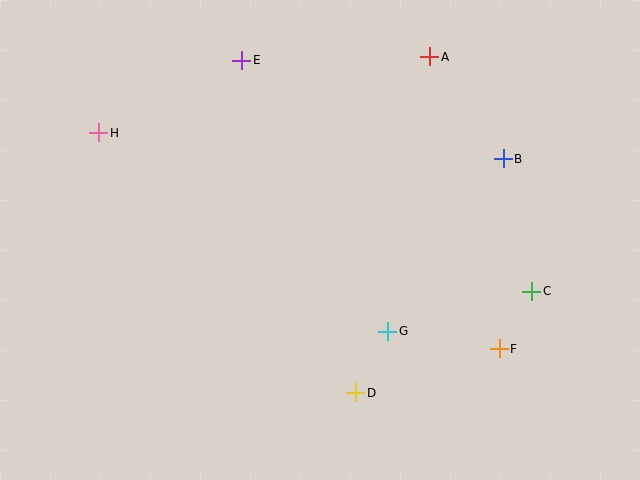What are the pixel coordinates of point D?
Point D is at (356, 393).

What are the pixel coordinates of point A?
Point A is at (429, 57).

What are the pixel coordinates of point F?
Point F is at (499, 349).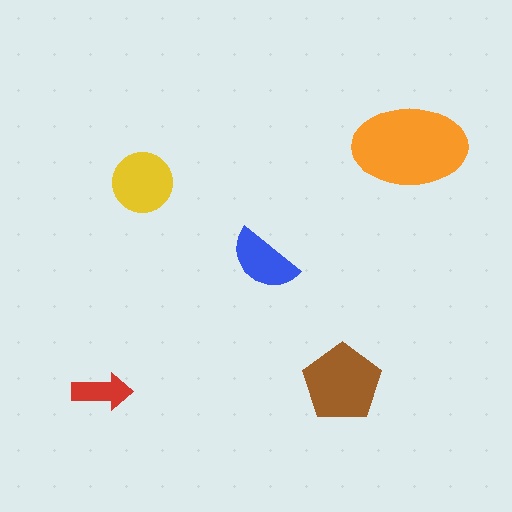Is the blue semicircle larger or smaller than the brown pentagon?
Smaller.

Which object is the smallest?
The red arrow.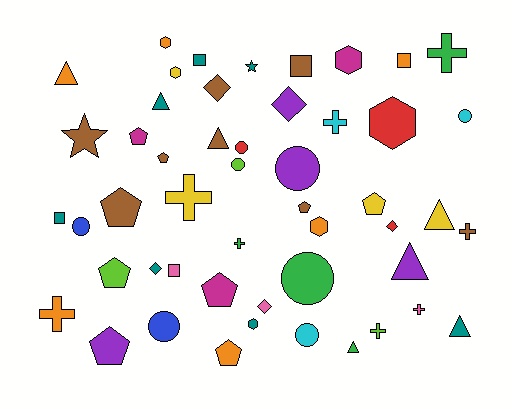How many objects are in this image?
There are 50 objects.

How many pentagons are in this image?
There are 9 pentagons.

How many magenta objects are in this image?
There are 3 magenta objects.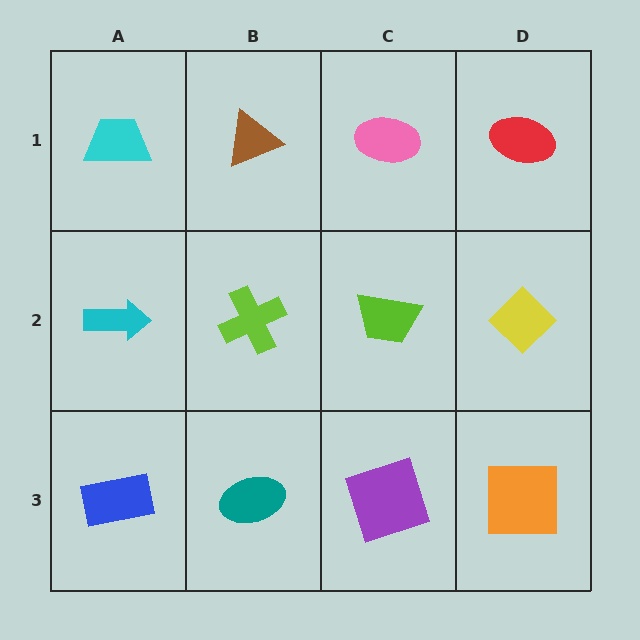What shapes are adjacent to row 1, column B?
A lime cross (row 2, column B), a cyan trapezoid (row 1, column A), a pink ellipse (row 1, column C).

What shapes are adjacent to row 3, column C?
A lime trapezoid (row 2, column C), a teal ellipse (row 3, column B), an orange square (row 3, column D).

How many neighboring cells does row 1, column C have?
3.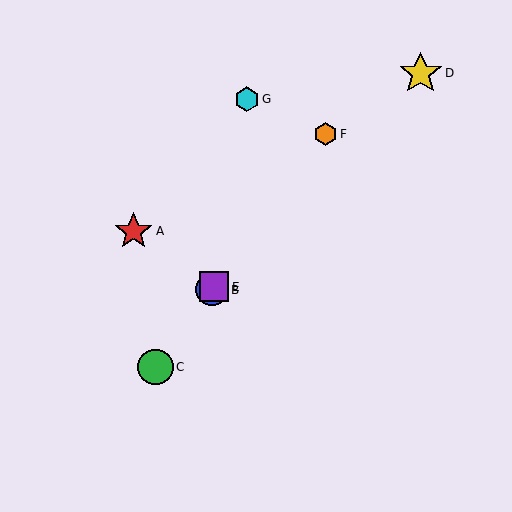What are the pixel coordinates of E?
Object E is at (214, 287).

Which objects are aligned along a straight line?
Objects B, C, E, F are aligned along a straight line.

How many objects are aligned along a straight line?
4 objects (B, C, E, F) are aligned along a straight line.